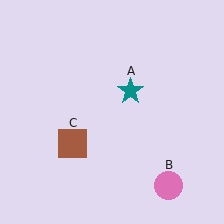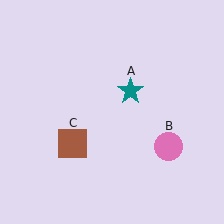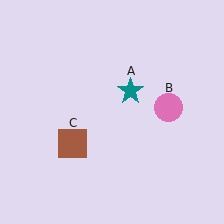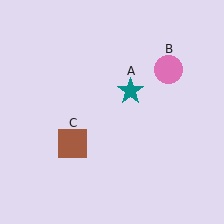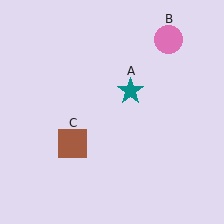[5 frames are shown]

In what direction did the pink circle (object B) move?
The pink circle (object B) moved up.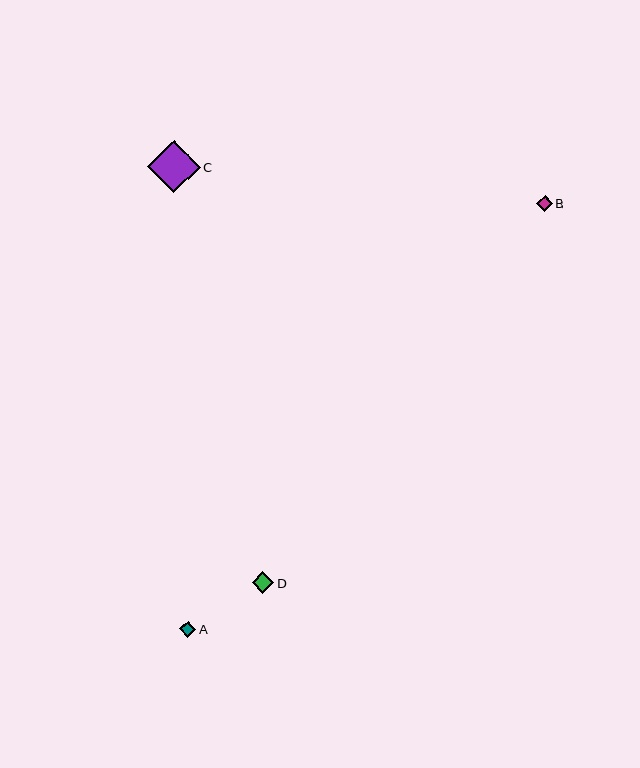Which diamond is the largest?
Diamond C is the largest with a size of approximately 52 pixels.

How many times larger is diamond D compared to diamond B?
Diamond D is approximately 1.4 times the size of diamond B.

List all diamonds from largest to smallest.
From largest to smallest: C, D, A, B.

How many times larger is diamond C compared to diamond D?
Diamond C is approximately 2.4 times the size of diamond D.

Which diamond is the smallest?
Diamond B is the smallest with a size of approximately 16 pixels.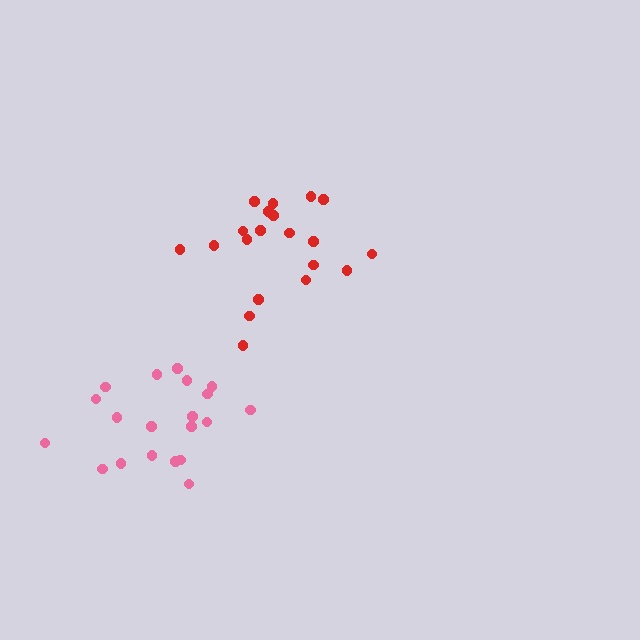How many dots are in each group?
Group 1: 20 dots, Group 2: 20 dots (40 total).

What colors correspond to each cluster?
The clusters are colored: red, pink.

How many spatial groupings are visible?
There are 2 spatial groupings.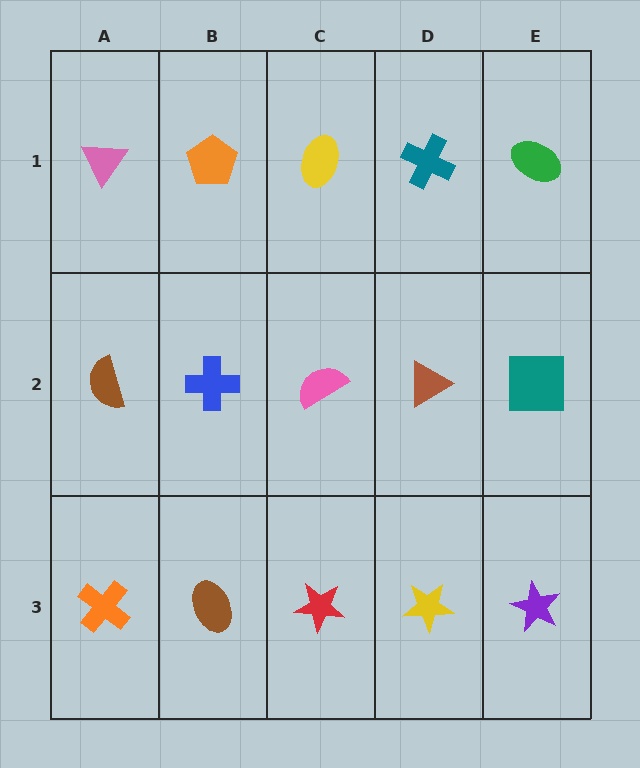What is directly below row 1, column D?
A brown triangle.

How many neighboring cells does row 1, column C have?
3.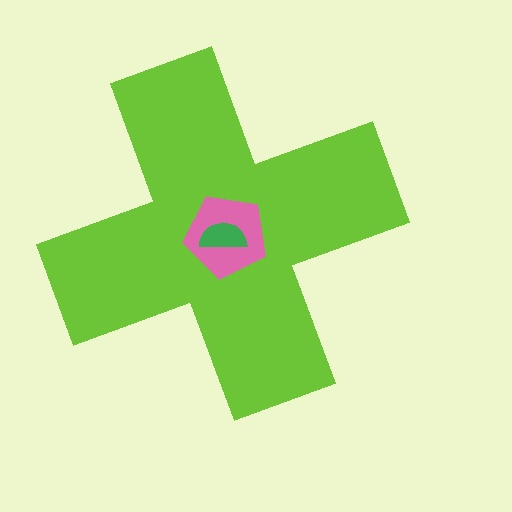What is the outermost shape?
The lime cross.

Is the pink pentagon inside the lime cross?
Yes.